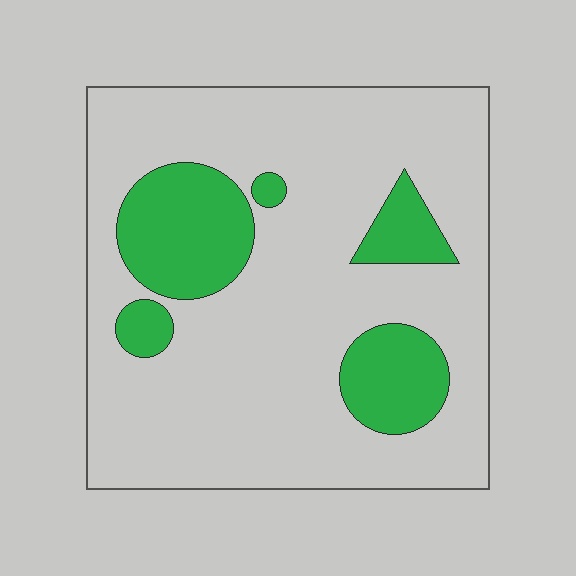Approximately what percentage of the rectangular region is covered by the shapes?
Approximately 20%.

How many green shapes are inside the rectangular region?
5.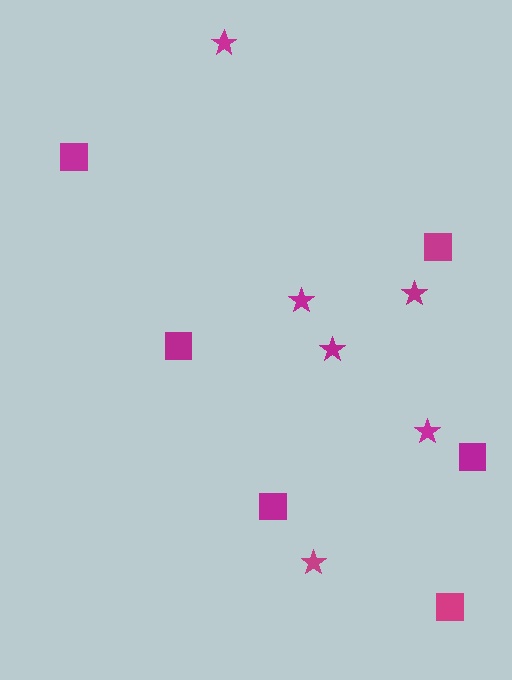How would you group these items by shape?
There are 2 groups: one group of stars (6) and one group of squares (6).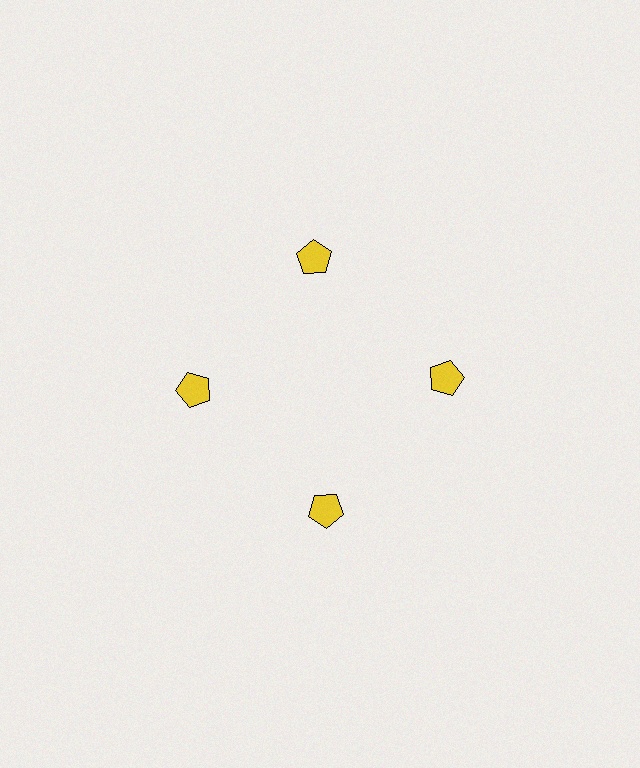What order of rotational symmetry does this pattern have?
This pattern has 4-fold rotational symmetry.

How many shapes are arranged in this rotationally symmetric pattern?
There are 4 shapes, arranged in 4 groups of 1.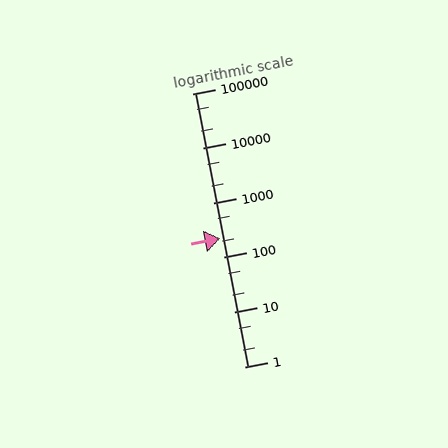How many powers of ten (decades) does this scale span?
The scale spans 5 decades, from 1 to 100000.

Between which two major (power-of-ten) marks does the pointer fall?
The pointer is between 100 and 1000.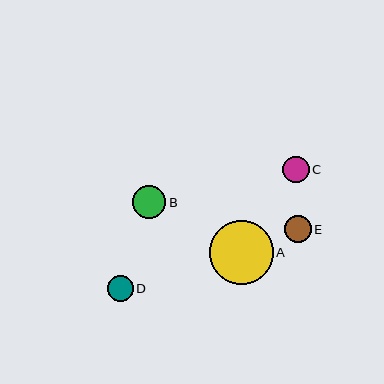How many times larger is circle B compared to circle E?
Circle B is approximately 1.2 times the size of circle E.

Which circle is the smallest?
Circle D is the smallest with a size of approximately 26 pixels.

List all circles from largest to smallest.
From largest to smallest: A, B, E, C, D.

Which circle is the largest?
Circle A is the largest with a size of approximately 64 pixels.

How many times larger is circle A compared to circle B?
Circle A is approximately 1.9 times the size of circle B.